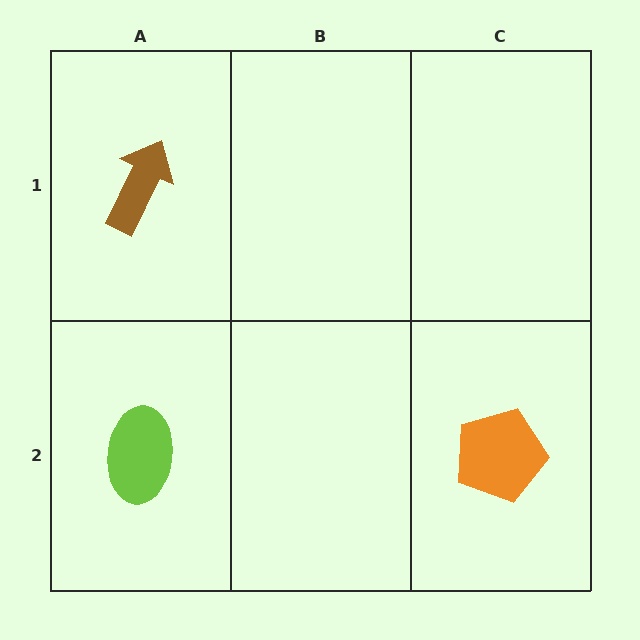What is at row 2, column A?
A lime ellipse.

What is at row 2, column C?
An orange pentagon.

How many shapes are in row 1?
1 shape.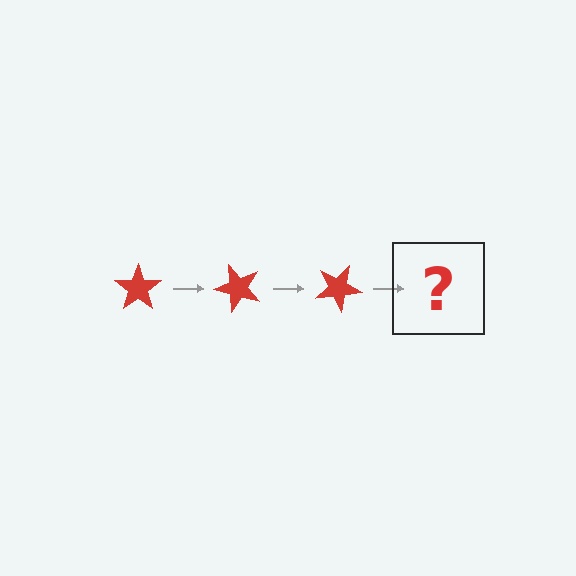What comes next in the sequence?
The next element should be a red star rotated 150 degrees.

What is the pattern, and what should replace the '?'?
The pattern is that the star rotates 50 degrees each step. The '?' should be a red star rotated 150 degrees.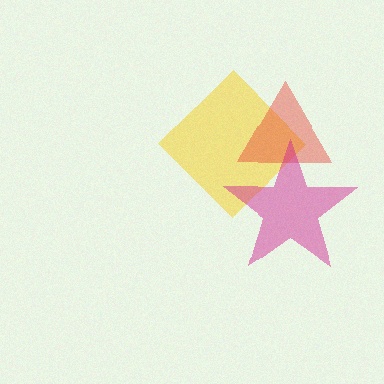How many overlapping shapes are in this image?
There are 3 overlapping shapes in the image.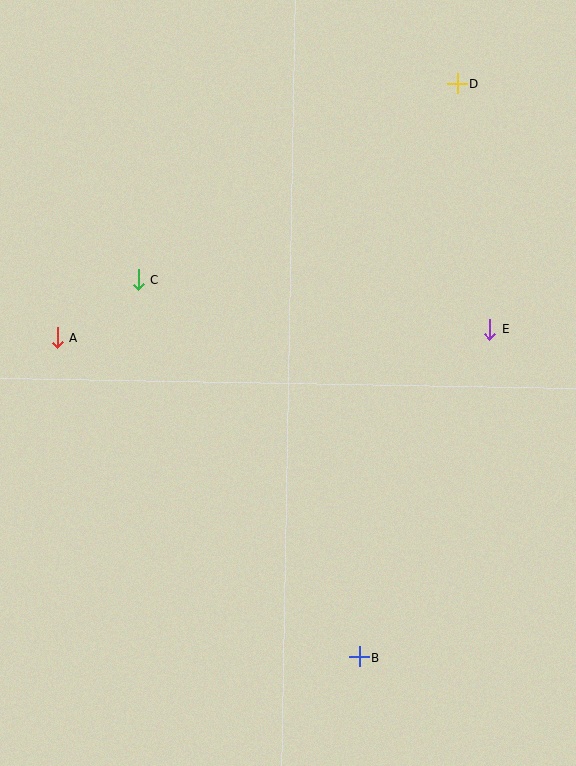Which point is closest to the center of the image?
Point C at (138, 280) is closest to the center.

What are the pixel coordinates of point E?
Point E is at (490, 329).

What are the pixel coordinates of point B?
Point B is at (359, 657).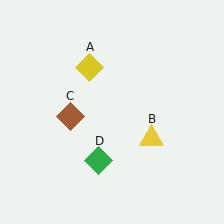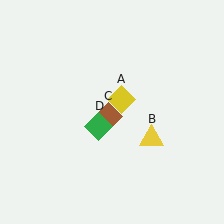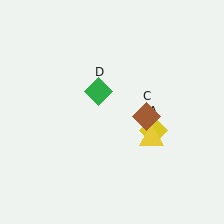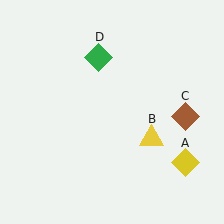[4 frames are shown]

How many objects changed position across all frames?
3 objects changed position: yellow diamond (object A), brown diamond (object C), green diamond (object D).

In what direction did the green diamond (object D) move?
The green diamond (object D) moved up.